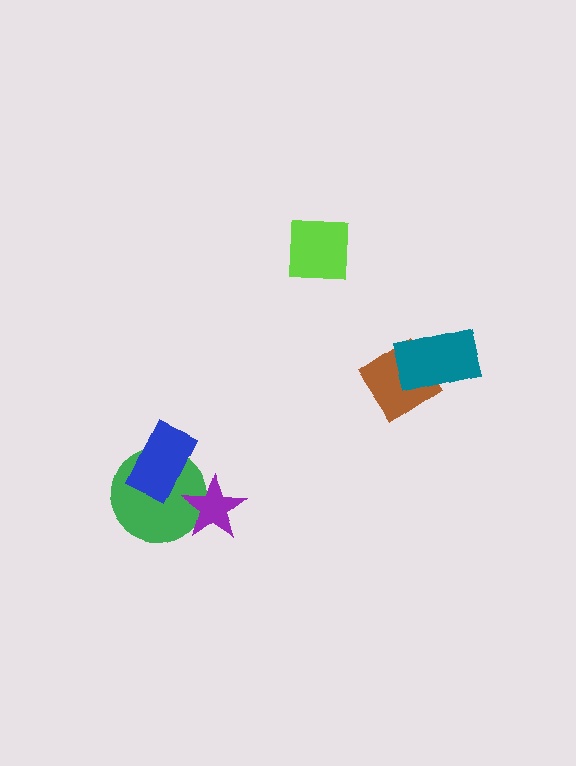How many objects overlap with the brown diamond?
1 object overlaps with the brown diamond.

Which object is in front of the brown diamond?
The teal rectangle is in front of the brown diamond.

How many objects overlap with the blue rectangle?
1 object overlaps with the blue rectangle.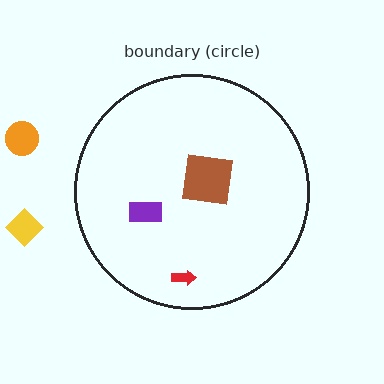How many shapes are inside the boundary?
3 inside, 2 outside.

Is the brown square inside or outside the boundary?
Inside.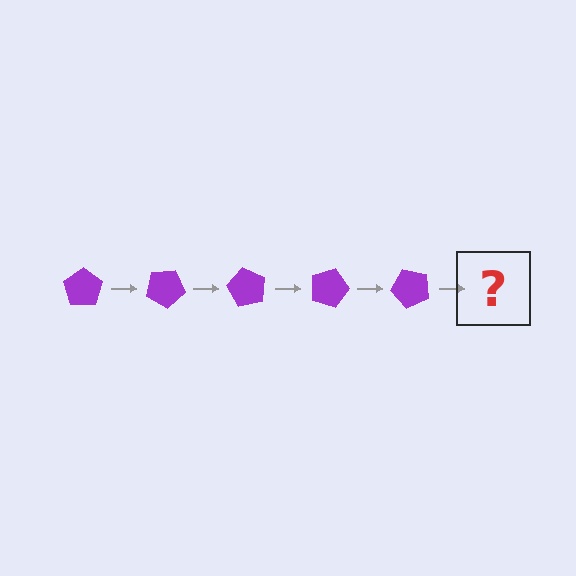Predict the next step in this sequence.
The next step is a purple pentagon rotated 150 degrees.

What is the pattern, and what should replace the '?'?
The pattern is that the pentagon rotates 30 degrees each step. The '?' should be a purple pentagon rotated 150 degrees.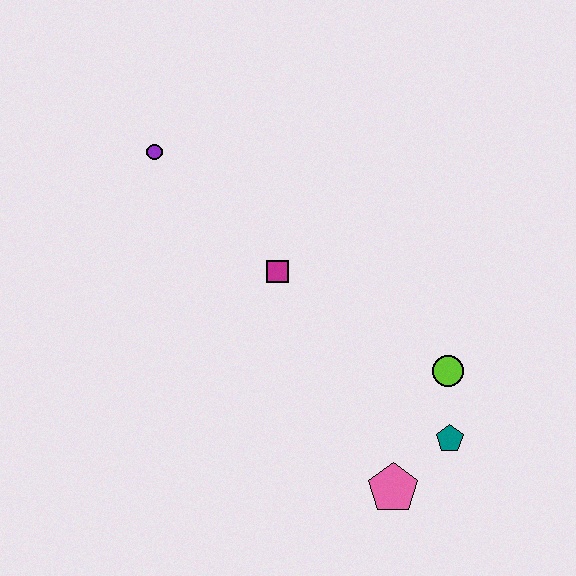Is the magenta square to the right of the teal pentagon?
No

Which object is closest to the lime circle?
The teal pentagon is closest to the lime circle.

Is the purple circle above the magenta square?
Yes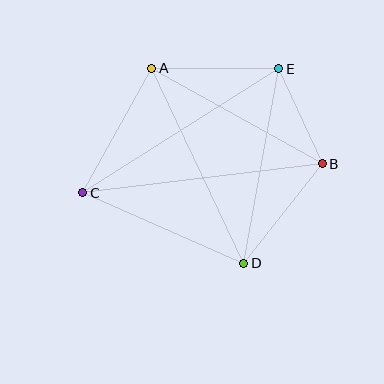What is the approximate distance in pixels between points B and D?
The distance between B and D is approximately 127 pixels.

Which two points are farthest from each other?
Points B and C are farthest from each other.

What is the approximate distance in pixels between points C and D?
The distance between C and D is approximately 175 pixels.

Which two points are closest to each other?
Points B and E are closest to each other.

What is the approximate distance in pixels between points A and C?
The distance between A and C is approximately 143 pixels.